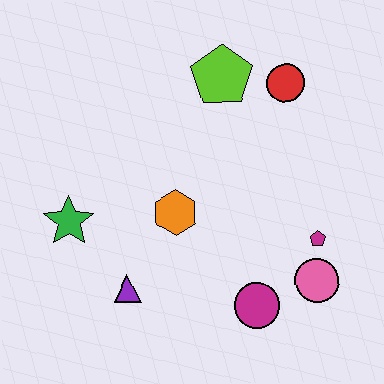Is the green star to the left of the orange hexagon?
Yes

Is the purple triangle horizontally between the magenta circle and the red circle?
No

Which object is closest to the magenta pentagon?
The pink circle is closest to the magenta pentagon.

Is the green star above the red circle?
No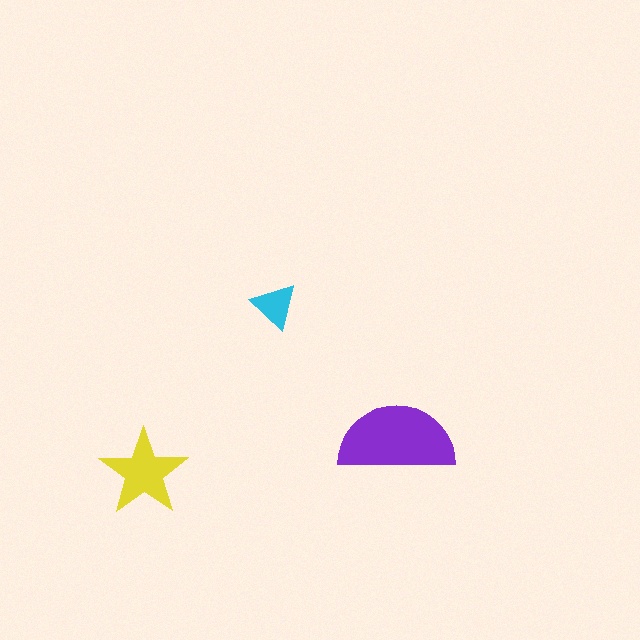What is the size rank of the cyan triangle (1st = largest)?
3rd.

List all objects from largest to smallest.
The purple semicircle, the yellow star, the cyan triangle.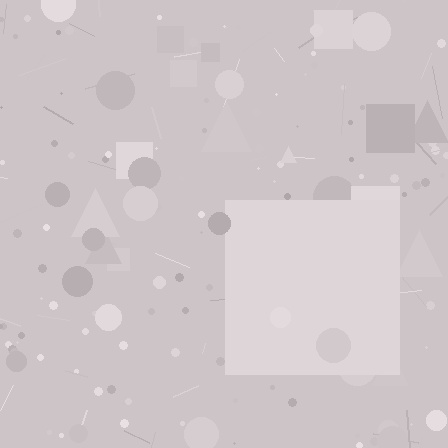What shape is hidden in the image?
A square is hidden in the image.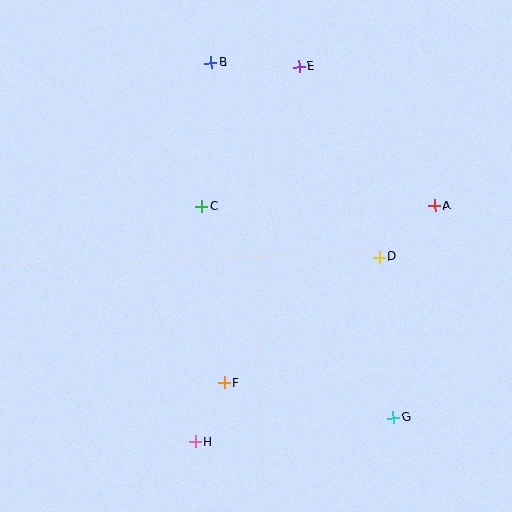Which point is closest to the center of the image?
Point C at (202, 206) is closest to the center.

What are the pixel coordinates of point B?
Point B is at (211, 63).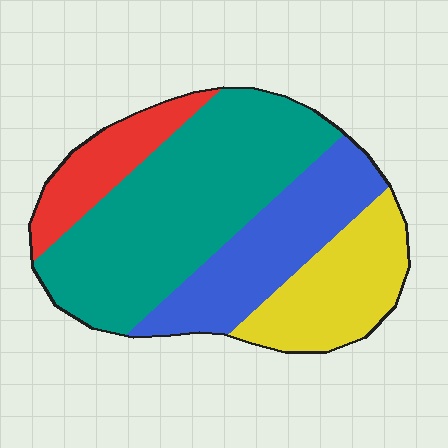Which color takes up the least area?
Red, at roughly 10%.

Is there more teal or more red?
Teal.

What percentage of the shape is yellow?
Yellow covers about 20% of the shape.